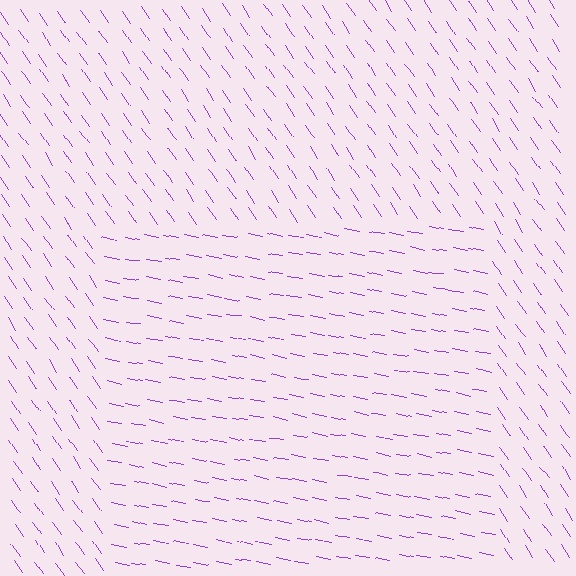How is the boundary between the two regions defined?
The boundary is defined purely by a change in line orientation (approximately 45 degrees difference). All lines are the same color and thickness.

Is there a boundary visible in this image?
Yes, there is a texture boundary formed by a change in line orientation.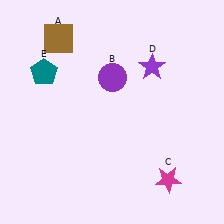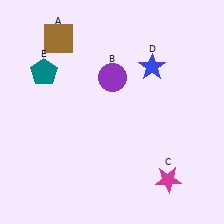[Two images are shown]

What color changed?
The star (D) changed from purple in Image 1 to blue in Image 2.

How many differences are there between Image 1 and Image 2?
There is 1 difference between the two images.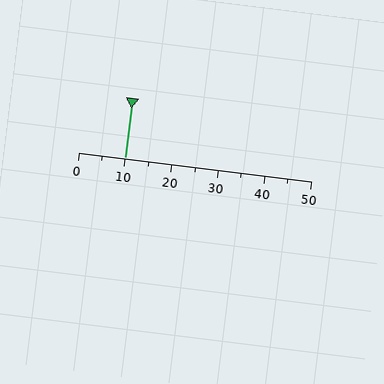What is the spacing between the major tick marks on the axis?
The major ticks are spaced 10 apart.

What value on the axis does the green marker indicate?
The marker indicates approximately 10.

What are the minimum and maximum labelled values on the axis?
The axis runs from 0 to 50.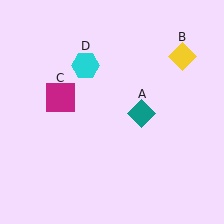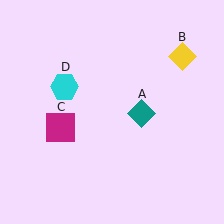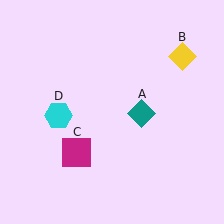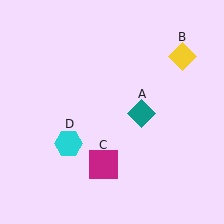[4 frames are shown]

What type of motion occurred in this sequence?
The magenta square (object C), cyan hexagon (object D) rotated counterclockwise around the center of the scene.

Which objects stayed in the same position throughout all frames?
Teal diamond (object A) and yellow diamond (object B) remained stationary.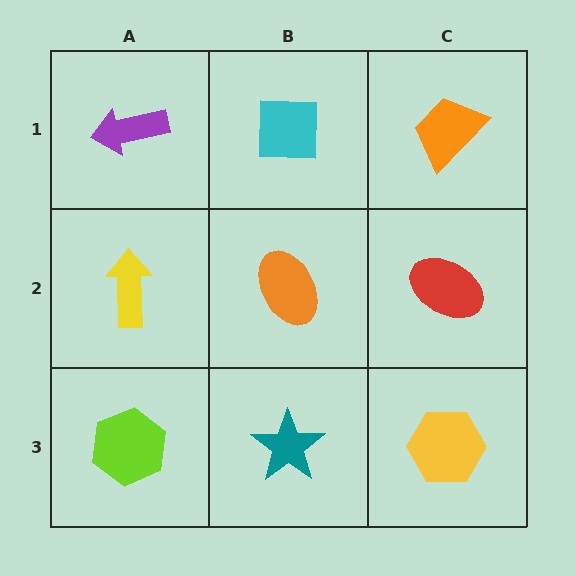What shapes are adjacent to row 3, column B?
An orange ellipse (row 2, column B), a lime hexagon (row 3, column A), a yellow hexagon (row 3, column C).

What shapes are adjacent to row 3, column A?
A yellow arrow (row 2, column A), a teal star (row 3, column B).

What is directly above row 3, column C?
A red ellipse.